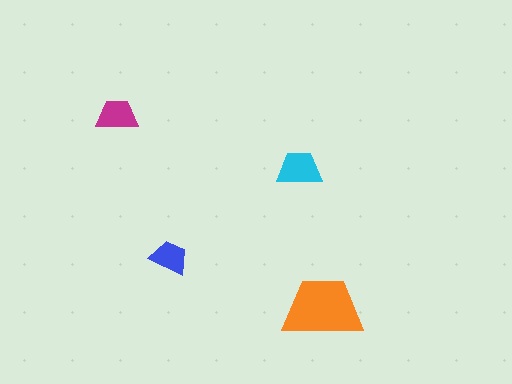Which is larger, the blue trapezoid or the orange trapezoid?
The orange one.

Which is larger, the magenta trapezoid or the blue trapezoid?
The magenta one.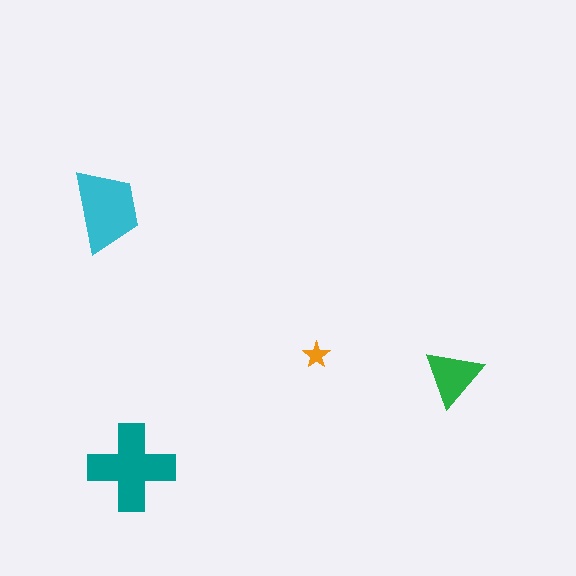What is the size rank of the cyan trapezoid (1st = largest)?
2nd.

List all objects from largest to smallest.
The teal cross, the cyan trapezoid, the green triangle, the orange star.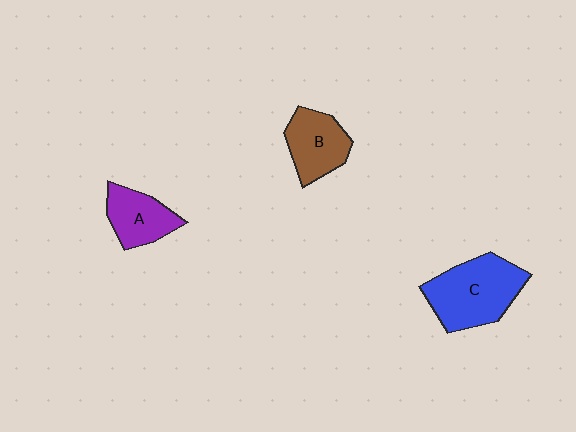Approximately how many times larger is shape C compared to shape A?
Approximately 1.7 times.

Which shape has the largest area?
Shape C (blue).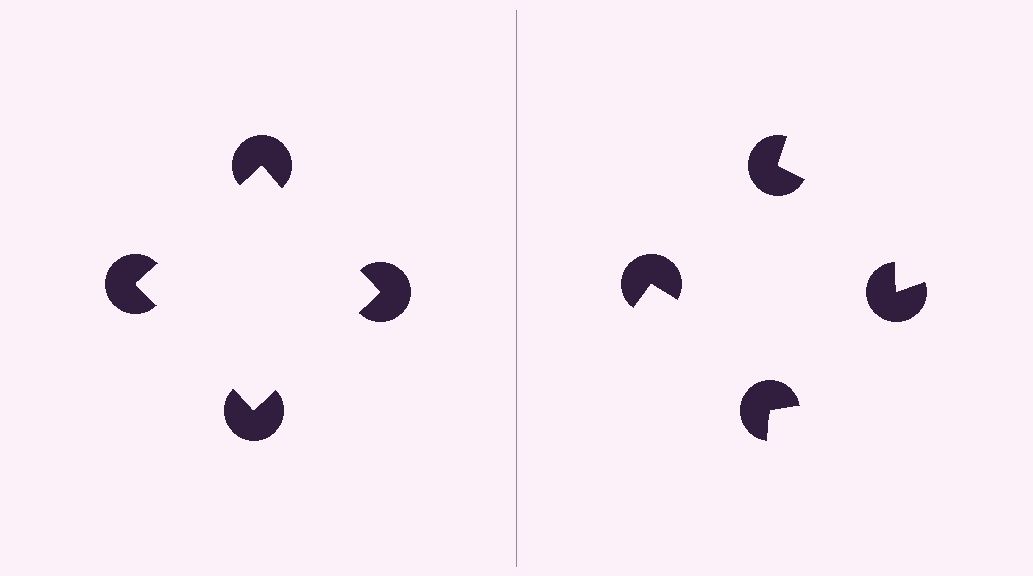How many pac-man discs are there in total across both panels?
8 — 4 on each side.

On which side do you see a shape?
An illusory square appears on the left side. On the right side the wedge cuts are rotated, so no coherent shape forms.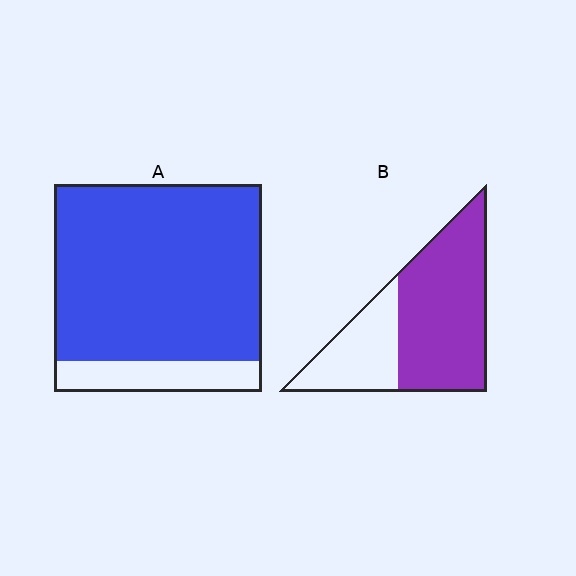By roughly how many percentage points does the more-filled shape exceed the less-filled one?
By roughly 20 percentage points (A over B).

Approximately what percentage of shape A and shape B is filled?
A is approximately 85% and B is approximately 65%.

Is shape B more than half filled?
Yes.